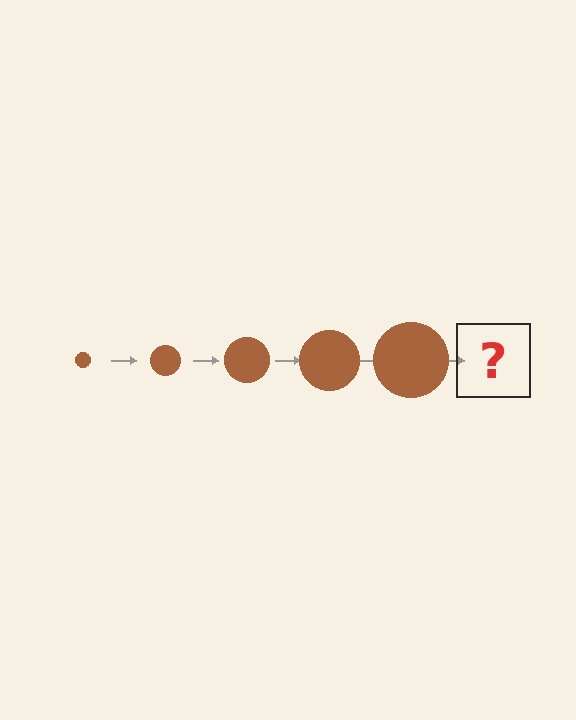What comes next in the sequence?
The next element should be a brown circle, larger than the previous one.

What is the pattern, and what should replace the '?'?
The pattern is that the circle gets progressively larger each step. The '?' should be a brown circle, larger than the previous one.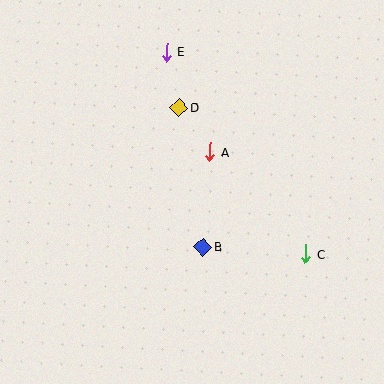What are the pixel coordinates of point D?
Point D is at (179, 107).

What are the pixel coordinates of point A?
Point A is at (210, 152).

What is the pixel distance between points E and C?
The distance between E and C is 245 pixels.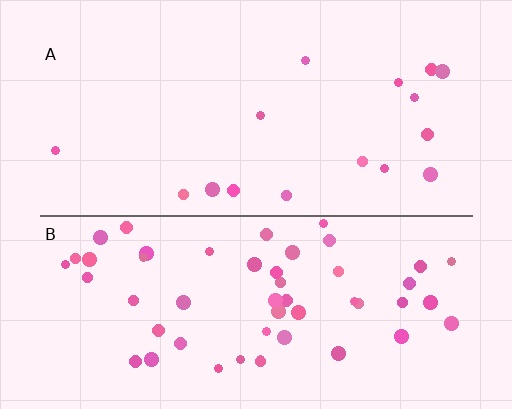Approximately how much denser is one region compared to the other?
Approximately 3.3× — region B over region A.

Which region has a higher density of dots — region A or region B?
B (the bottom).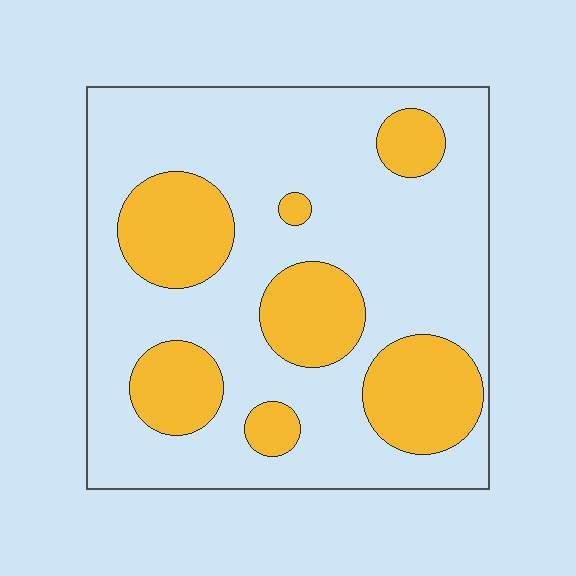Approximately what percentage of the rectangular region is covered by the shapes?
Approximately 30%.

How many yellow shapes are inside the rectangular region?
7.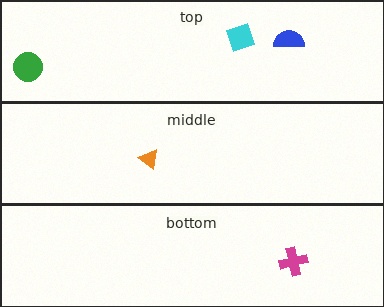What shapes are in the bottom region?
The magenta cross.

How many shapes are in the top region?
3.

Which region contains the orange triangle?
The middle region.